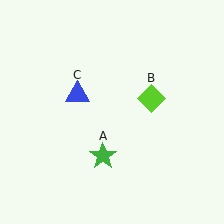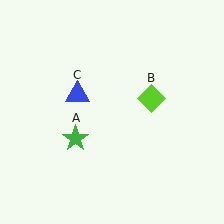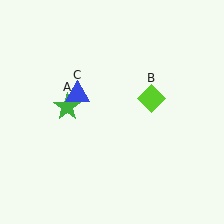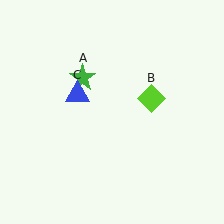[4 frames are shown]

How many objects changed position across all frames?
1 object changed position: green star (object A).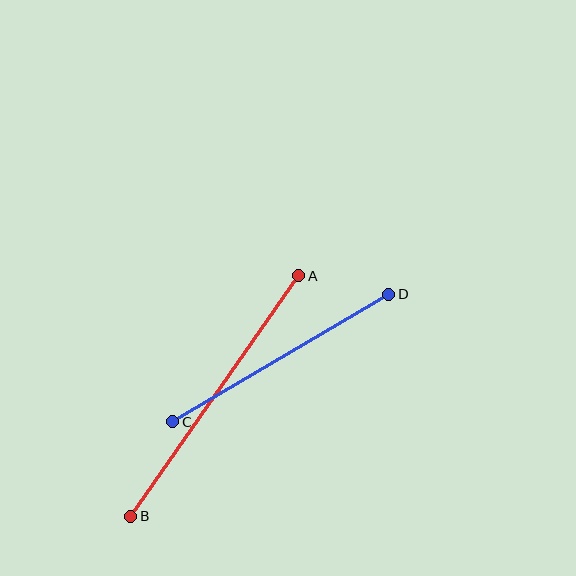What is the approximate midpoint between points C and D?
The midpoint is at approximately (281, 358) pixels.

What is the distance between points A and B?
The distance is approximately 293 pixels.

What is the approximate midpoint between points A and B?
The midpoint is at approximately (215, 396) pixels.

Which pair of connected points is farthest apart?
Points A and B are farthest apart.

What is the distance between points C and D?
The distance is approximately 251 pixels.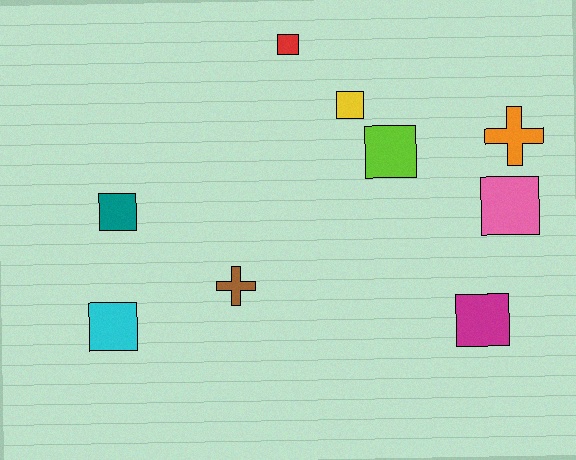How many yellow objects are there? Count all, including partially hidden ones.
There is 1 yellow object.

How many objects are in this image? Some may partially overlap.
There are 9 objects.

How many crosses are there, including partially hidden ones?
There are 2 crosses.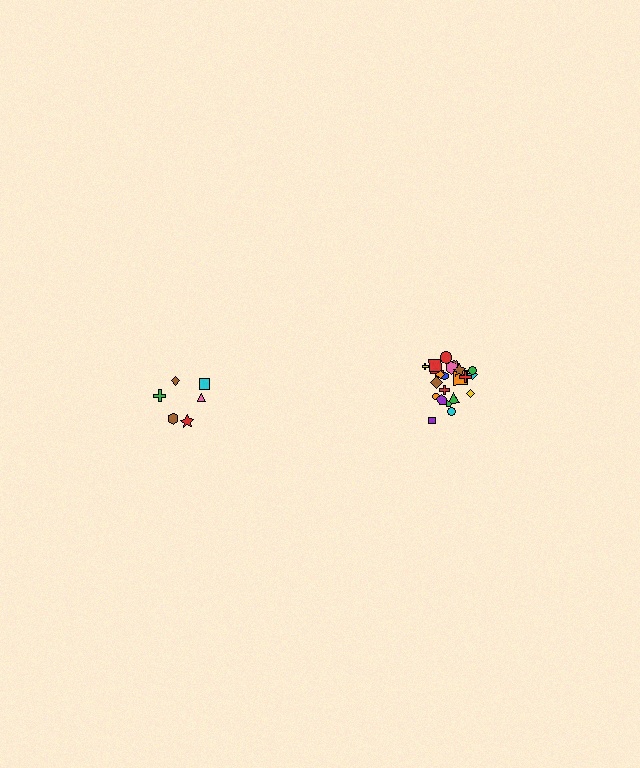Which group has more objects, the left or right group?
The right group.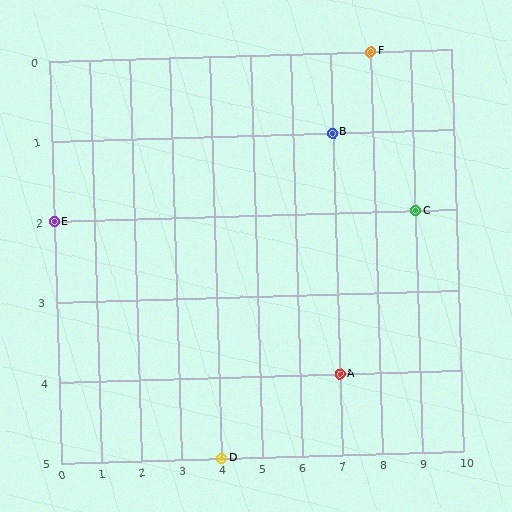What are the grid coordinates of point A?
Point A is at grid coordinates (7, 4).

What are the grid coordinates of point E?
Point E is at grid coordinates (0, 2).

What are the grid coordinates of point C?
Point C is at grid coordinates (9, 2).